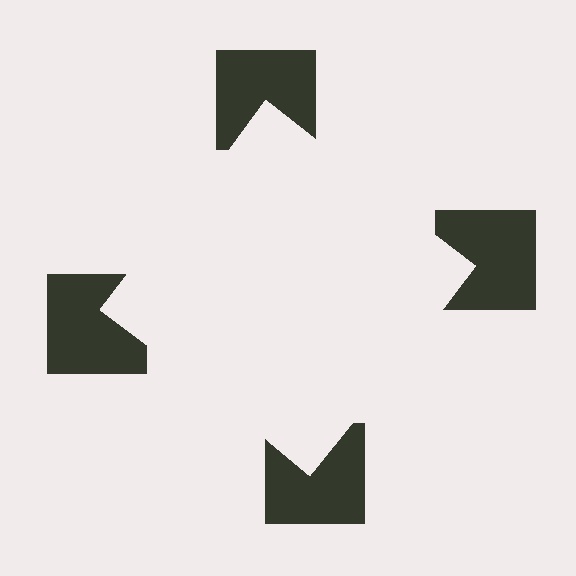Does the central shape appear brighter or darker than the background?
It typically appears slightly brighter than the background, even though no actual brightness change is drawn.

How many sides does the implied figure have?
4 sides.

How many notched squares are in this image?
There are 4 — one at each vertex of the illusory square.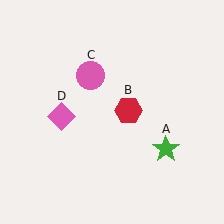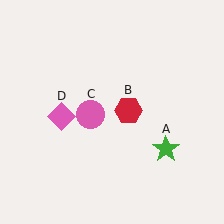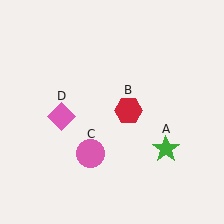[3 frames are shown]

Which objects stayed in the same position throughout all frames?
Green star (object A) and red hexagon (object B) and pink diamond (object D) remained stationary.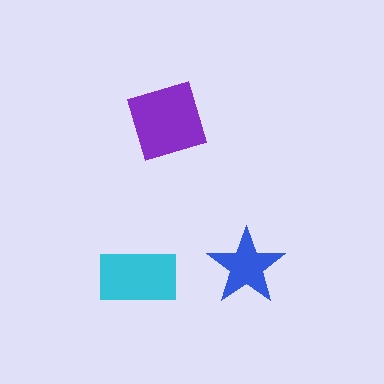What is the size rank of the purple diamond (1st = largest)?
1st.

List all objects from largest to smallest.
The purple diamond, the cyan rectangle, the blue star.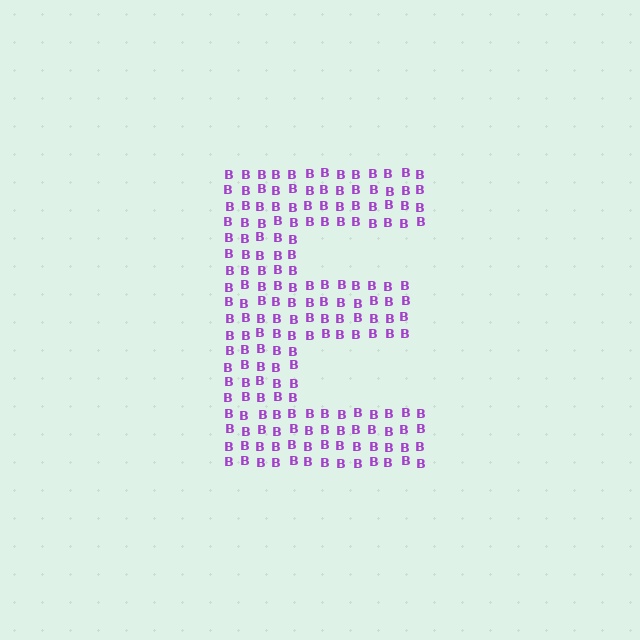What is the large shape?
The large shape is the letter E.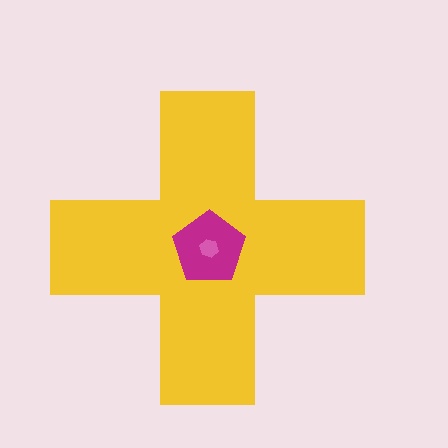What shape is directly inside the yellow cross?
The magenta pentagon.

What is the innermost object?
The pink hexagon.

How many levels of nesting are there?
3.